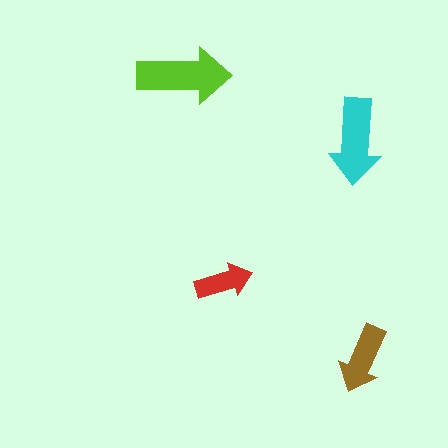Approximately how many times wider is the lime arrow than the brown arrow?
About 1.5 times wider.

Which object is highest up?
The lime arrow is topmost.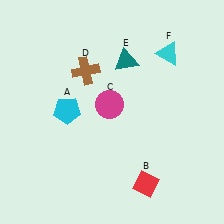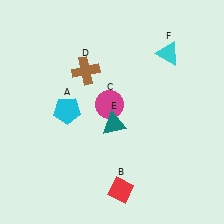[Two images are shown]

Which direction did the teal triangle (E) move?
The teal triangle (E) moved down.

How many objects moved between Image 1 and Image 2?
2 objects moved between the two images.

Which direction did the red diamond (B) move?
The red diamond (B) moved left.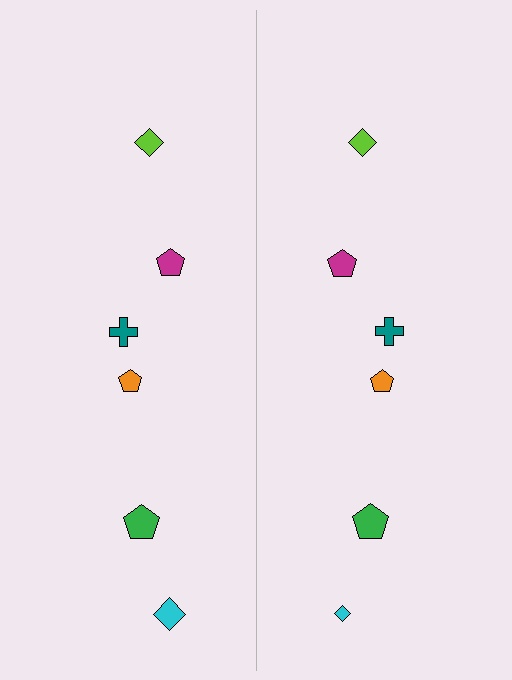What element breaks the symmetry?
The cyan diamond on the right side has a different size than its mirror counterpart.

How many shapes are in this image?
There are 12 shapes in this image.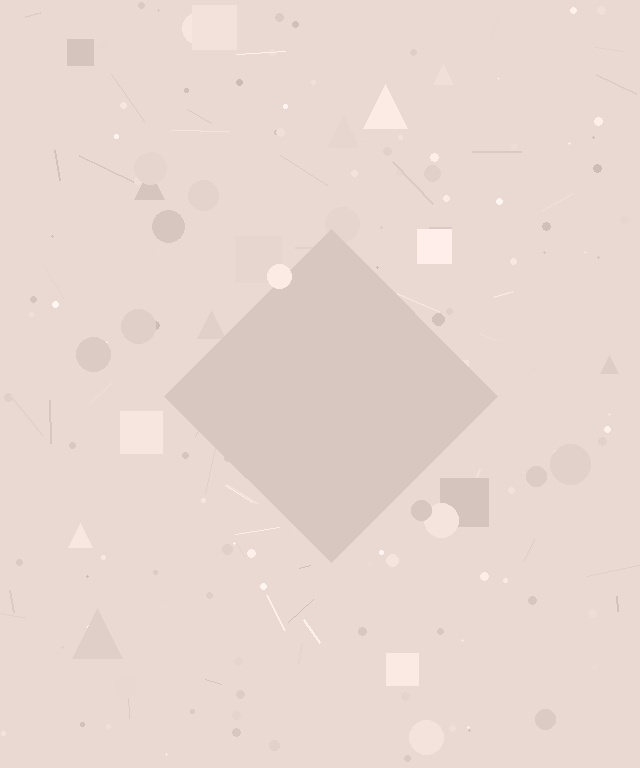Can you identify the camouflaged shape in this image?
The camouflaged shape is a diamond.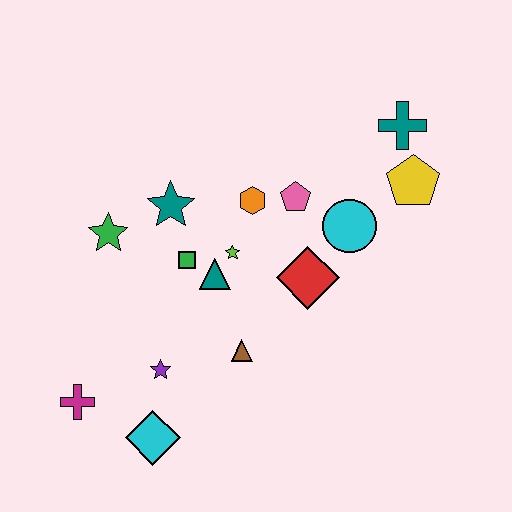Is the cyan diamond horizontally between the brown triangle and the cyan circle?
No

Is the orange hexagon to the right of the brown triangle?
Yes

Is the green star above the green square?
Yes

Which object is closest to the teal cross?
The yellow pentagon is closest to the teal cross.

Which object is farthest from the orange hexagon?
The magenta cross is farthest from the orange hexagon.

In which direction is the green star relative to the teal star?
The green star is to the left of the teal star.